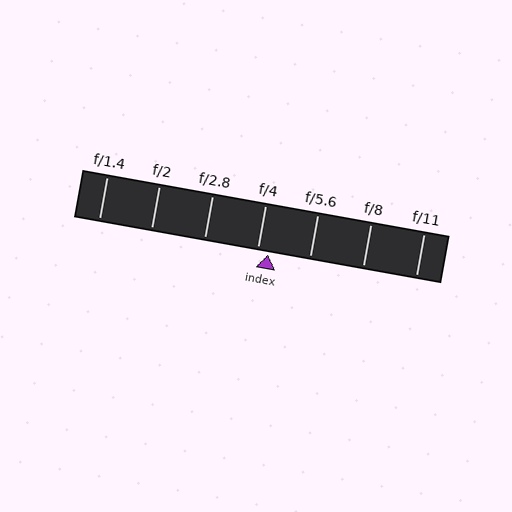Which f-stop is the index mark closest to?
The index mark is closest to f/4.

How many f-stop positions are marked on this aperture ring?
There are 7 f-stop positions marked.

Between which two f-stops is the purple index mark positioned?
The index mark is between f/4 and f/5.6.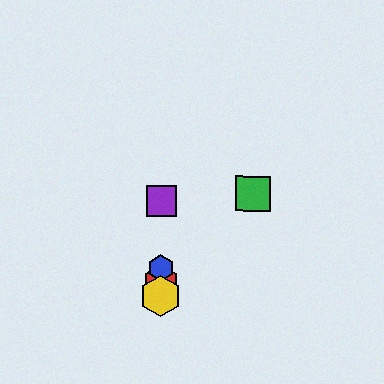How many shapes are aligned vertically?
4 shapes (the red hexagon, the blue hexagon, the yellow hexagon, the purple square) are aligned vertically.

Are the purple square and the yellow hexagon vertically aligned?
Yes, both are at x≈162.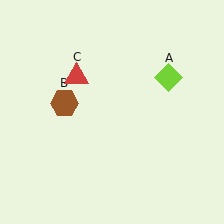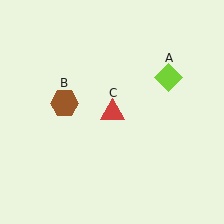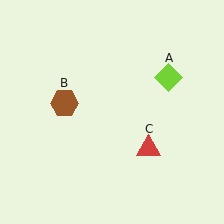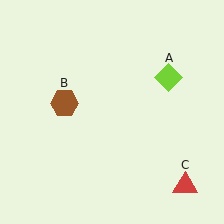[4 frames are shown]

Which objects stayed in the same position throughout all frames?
Lime diamond (object A) and brown hexagon (object B) remained stationary.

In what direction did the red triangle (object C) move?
The red triangle (object C) moved down and to the right.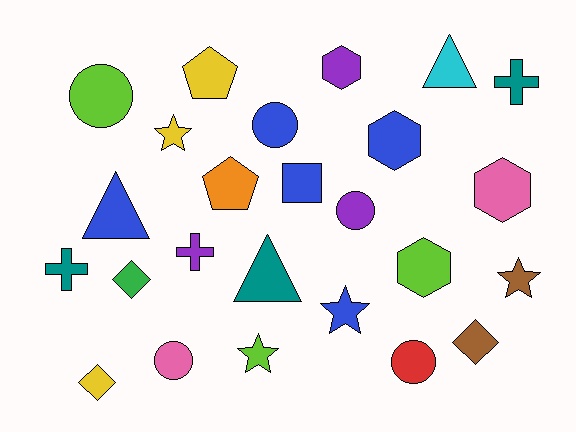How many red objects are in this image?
There is 1 red object.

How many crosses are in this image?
There are 3 crosses.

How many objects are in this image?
There are 25 objects.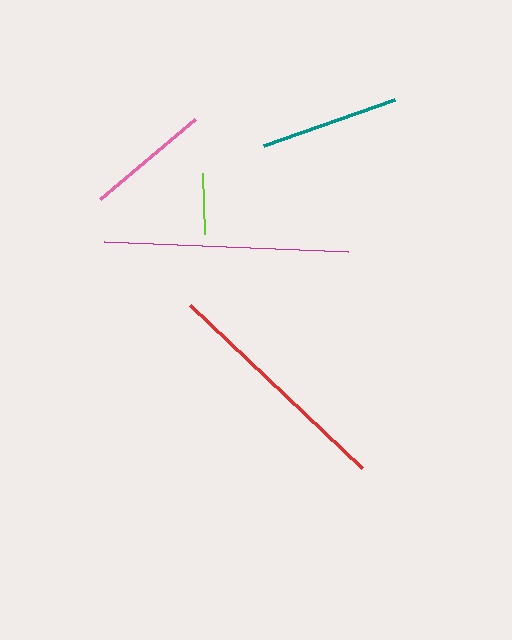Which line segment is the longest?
The magenta line is the longest at approximately 244 pixels.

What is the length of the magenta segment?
The magenta segment is approximately 244 pixels long.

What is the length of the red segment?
The red segment is approximately 237 pixels long.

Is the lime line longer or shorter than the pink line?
The pink line is longer than the lime line.